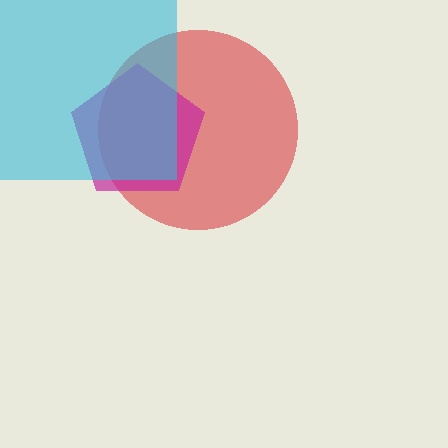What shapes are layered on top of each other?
The layered shapes are: a red circle, a magenta pentagon, a cyan square.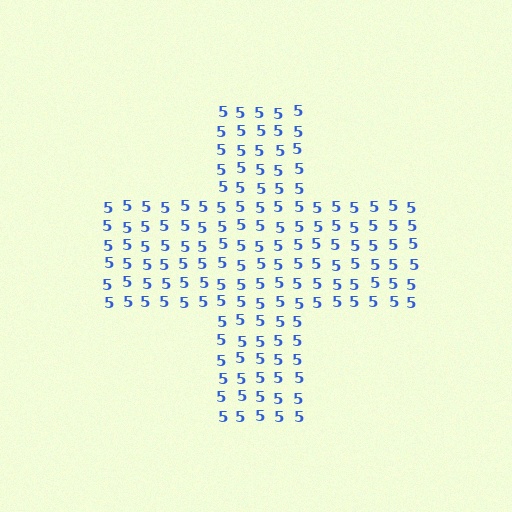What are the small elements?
The small elements are digit 5's.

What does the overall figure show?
The overall figure shows a cross.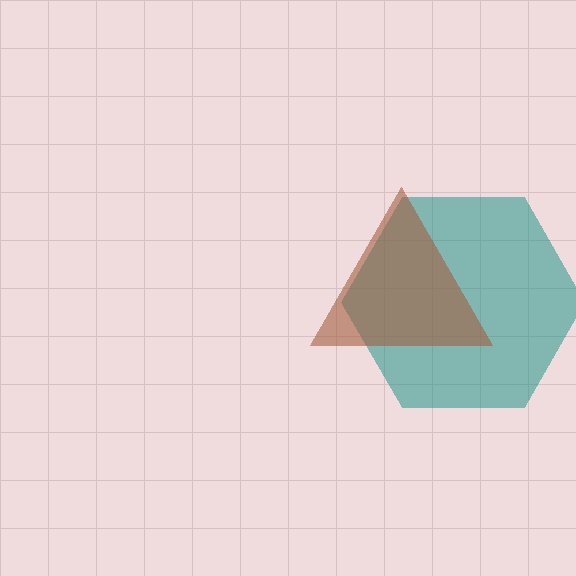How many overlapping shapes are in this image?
There are 2 overlapping shapes in the image.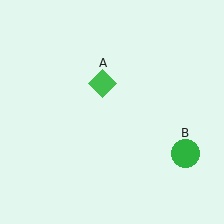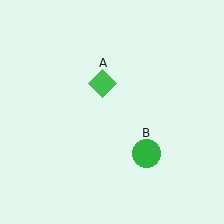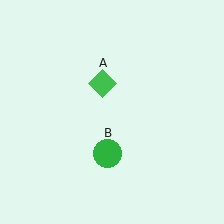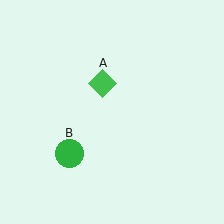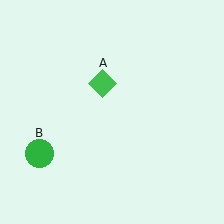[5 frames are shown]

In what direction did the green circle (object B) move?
The green circle (object B) moved left.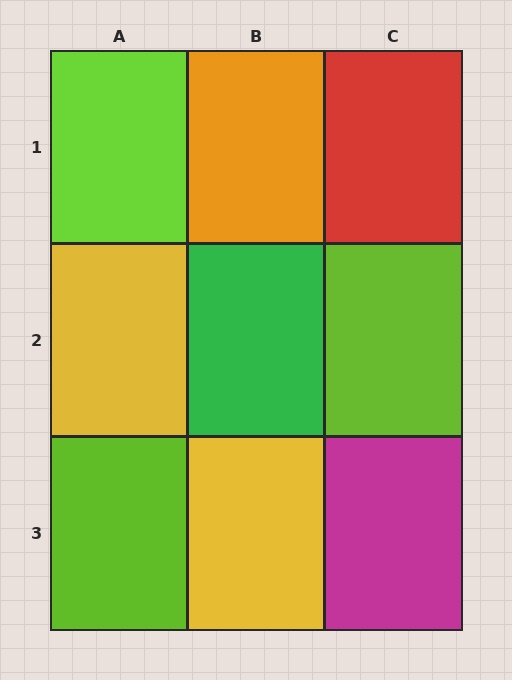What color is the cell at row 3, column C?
Magenta.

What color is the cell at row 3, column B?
Yellow.